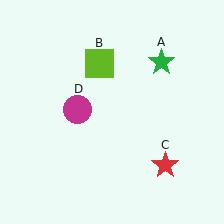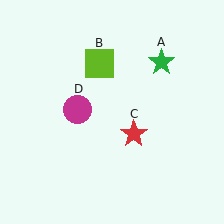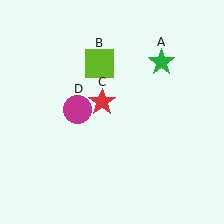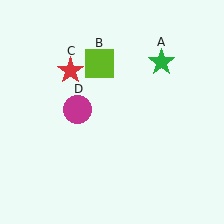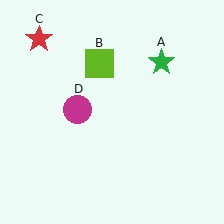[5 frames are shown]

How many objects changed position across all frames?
1 object changed position: red star (object C).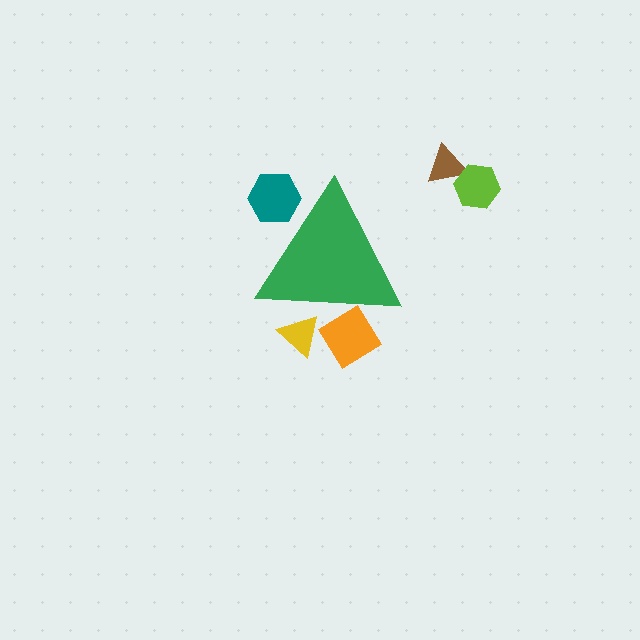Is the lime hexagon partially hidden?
No, the lime hexagon is fully visible.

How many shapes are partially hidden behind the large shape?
3 shapes are partially hidden.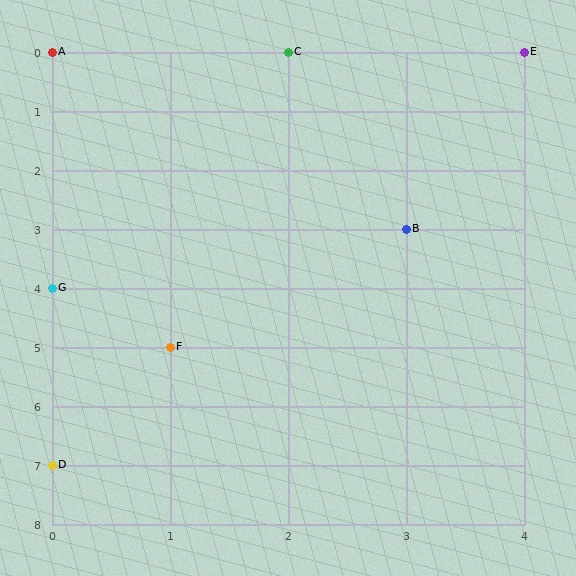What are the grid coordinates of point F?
Point F is at grid coordinates (1, 5).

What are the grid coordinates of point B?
Point B is at grid coordinates (3, 3).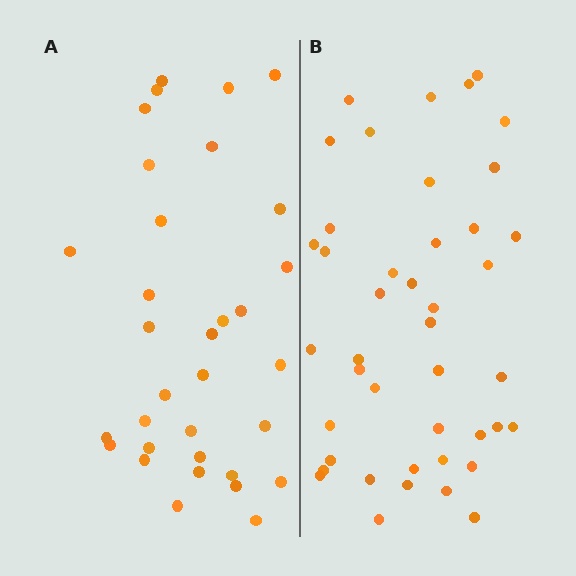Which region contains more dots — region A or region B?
Region B (the right region) has more dots.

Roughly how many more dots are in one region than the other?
Region B has roughly 10 or so more dots than region A.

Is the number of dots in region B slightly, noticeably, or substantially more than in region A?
Region B has noticeably more, but not dramatically so. The ratio is roughly 1.3 to 1.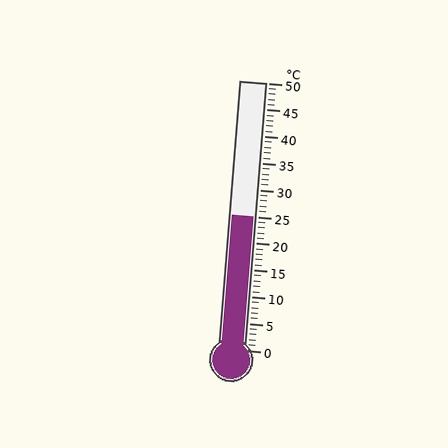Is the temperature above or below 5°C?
The temperature is above 5°C.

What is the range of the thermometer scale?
The thermometer scale ranges from 0°C to 50°C.